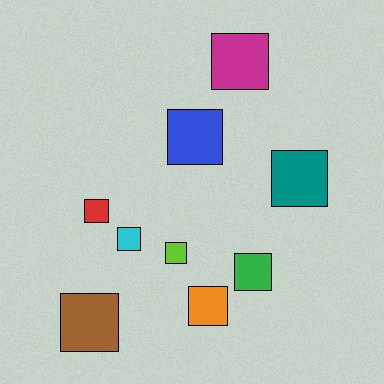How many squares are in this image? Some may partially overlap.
There are 9 squares.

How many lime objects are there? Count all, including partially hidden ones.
There is 1 lime object.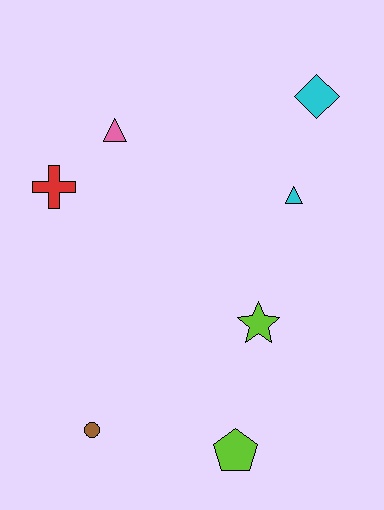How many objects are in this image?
There are 7 objects.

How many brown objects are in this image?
There is 1 brown object.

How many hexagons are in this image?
There are no hexagons.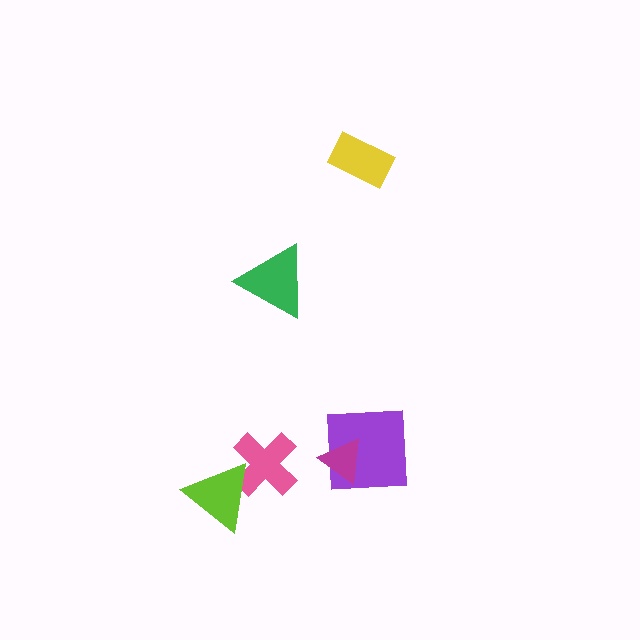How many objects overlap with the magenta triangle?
1 object overlaps with the magenta triangle.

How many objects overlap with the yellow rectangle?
0 objects overlap with the yellow rectangle.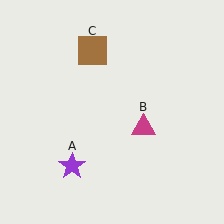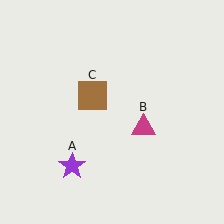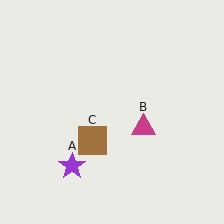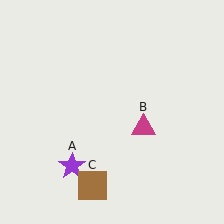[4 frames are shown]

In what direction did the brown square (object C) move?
The brown square (object C) moved down.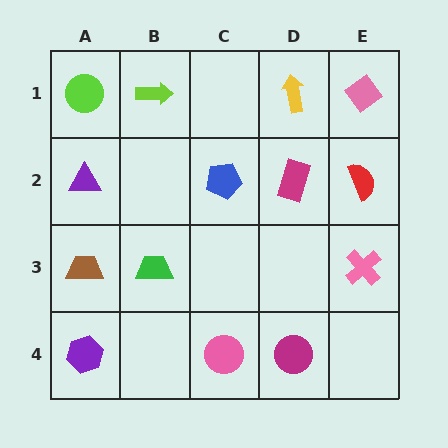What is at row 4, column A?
A purple hexagon.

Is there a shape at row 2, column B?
No, that cell is empty.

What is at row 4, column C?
A pink circle.